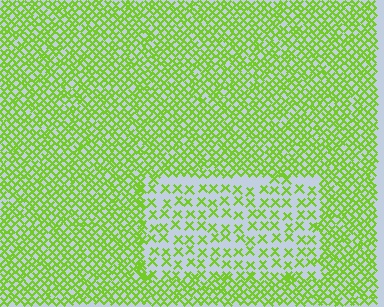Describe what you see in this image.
The image contains small lime elements arranged at two different densities. A rectangle-shaped region is visible where the elements are less densely packed than the surrounding area.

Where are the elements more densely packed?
The elements are more densely packed outside the rectangle boundary.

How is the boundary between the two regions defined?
The boundary is defined by a change in element density (approximately 2.3x ratio). All elements are the same color, size, and shape.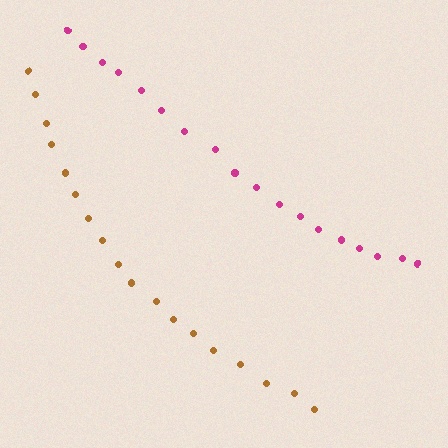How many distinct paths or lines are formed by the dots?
There are 2 distinct paths.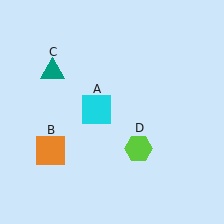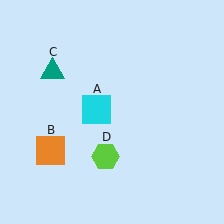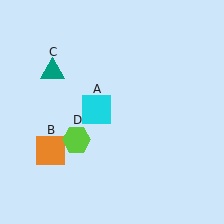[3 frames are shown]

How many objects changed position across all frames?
1 object changed position: lime hexagon (object D).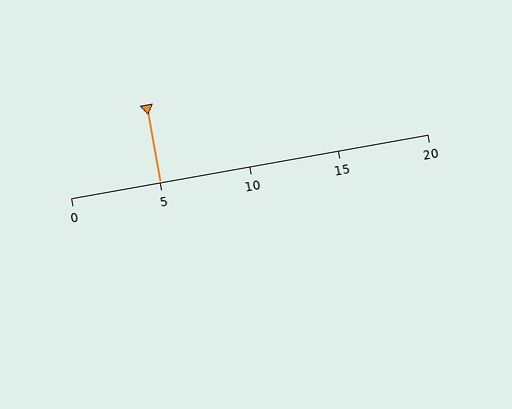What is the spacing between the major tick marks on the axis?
The major ticks are spaced 5 apart.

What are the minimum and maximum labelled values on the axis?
The axis runs from 0 to 20.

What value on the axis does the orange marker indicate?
The marker indicates approximately 5.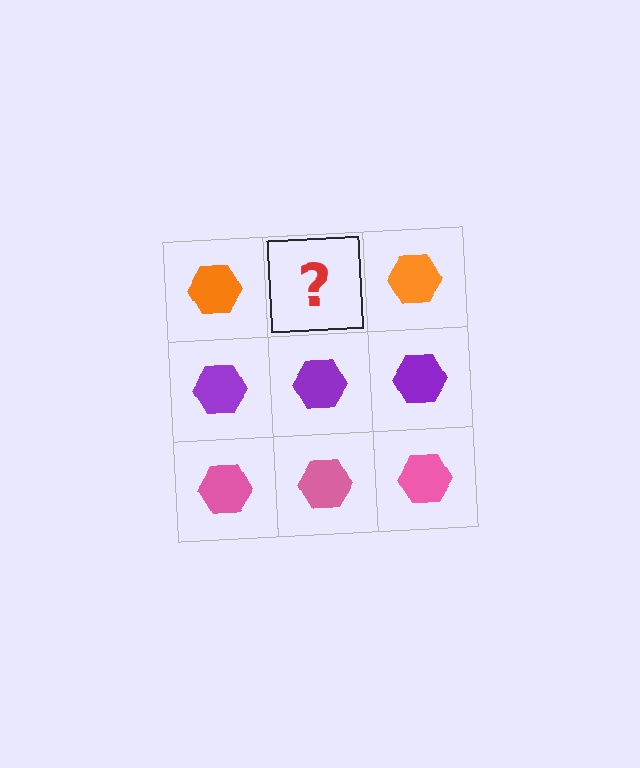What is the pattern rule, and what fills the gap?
The rule is that each row has a consistent color. The gap should be filled with an orange hexagon.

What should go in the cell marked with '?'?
The missing cell should contain an orange hexagon.